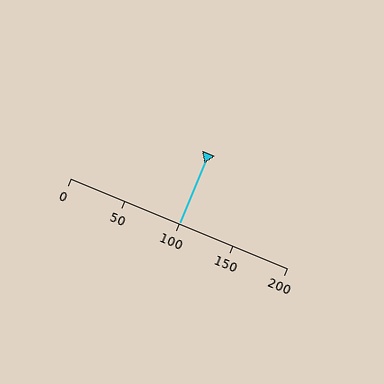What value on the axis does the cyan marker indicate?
The marker indicates approximately 100.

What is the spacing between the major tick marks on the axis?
The major ticks are spaced 50 apart.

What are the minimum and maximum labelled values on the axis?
The axis runs from 0 to 200.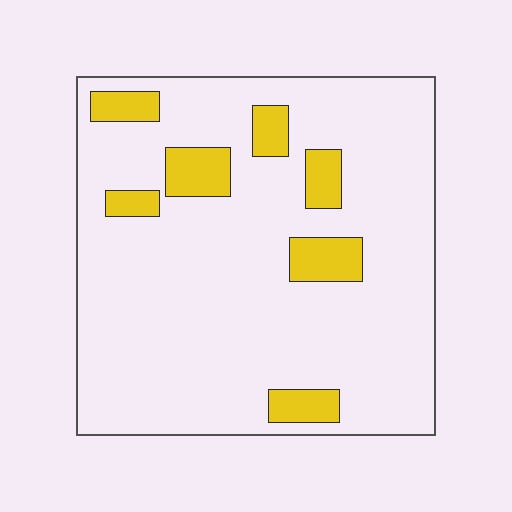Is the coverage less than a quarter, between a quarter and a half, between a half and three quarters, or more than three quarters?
Less than a quarter.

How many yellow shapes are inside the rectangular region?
7.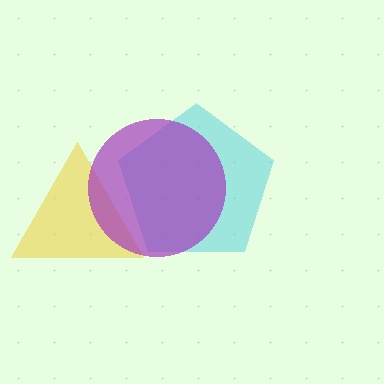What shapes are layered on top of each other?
The layered shapes are: a cyan pentagon, a yellow triangle, a purple circle.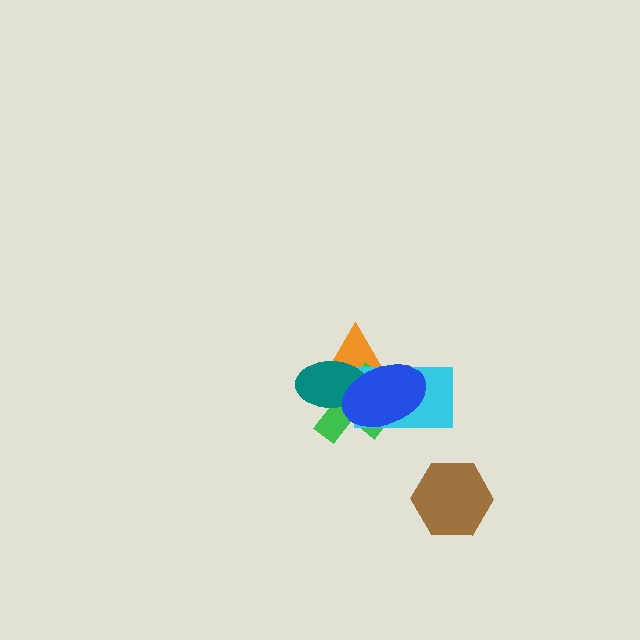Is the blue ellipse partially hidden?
No, no other shape covers it.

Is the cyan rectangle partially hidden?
Yes, it is partially covered by another shape.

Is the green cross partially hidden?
Yes, it is partially covered by another shape.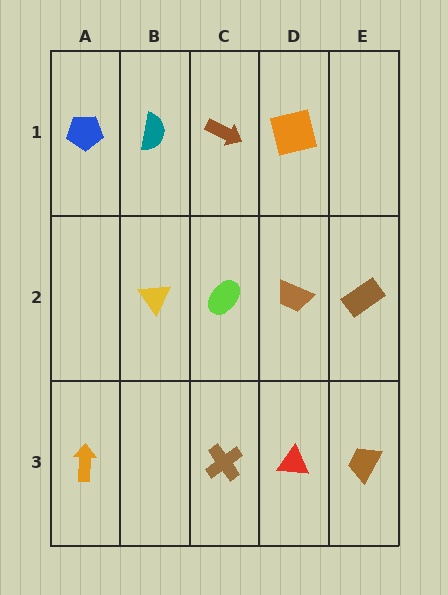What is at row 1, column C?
A brown arrow.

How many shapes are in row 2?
4 shapes.